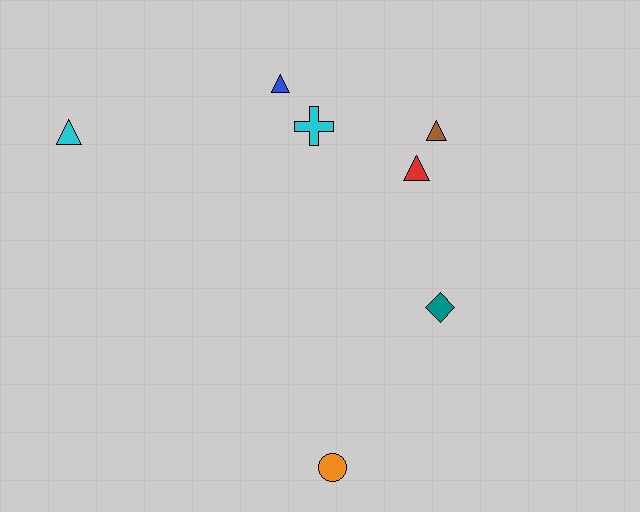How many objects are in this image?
There are 7 objects.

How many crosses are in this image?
There is 1 cross.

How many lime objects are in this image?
There are no lime objects.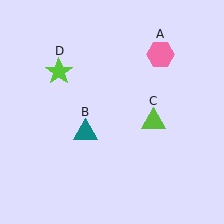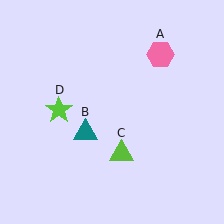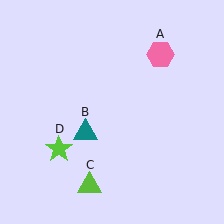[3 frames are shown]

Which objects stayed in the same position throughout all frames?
Pink hexagon (object A) and teal triangle (object B) remained stationary.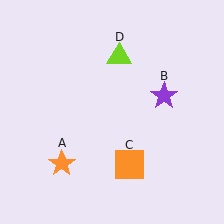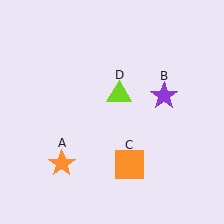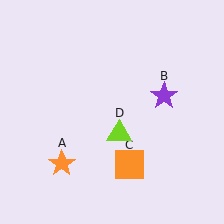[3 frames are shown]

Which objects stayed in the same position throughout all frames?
Orange star (object A) and purple star (object B) and orange square (object C) remained stationary.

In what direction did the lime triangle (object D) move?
The lime triangle (object D) moved down.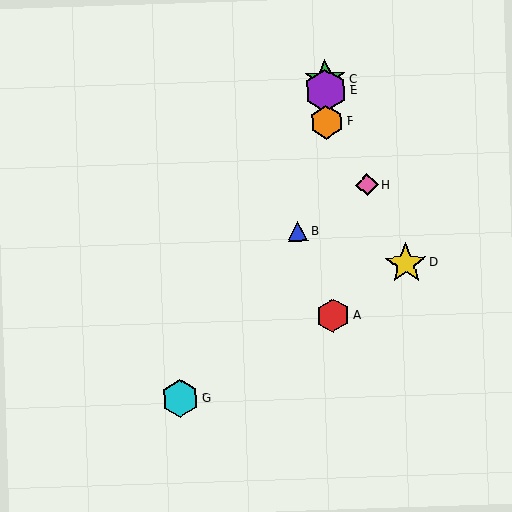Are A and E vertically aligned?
Yes, both are at x≈333.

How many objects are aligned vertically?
4 objects (A, C, E, F) are aligned vertically.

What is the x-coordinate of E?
Object E is at x≈326.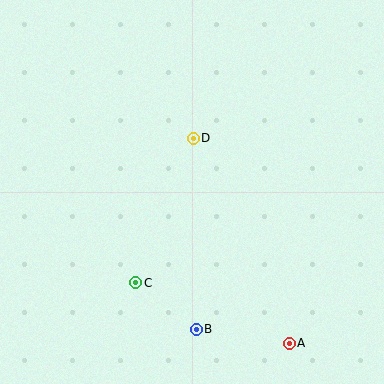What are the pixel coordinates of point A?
Point A is at (289, 343).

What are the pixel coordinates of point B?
Point B is at (196, 329).